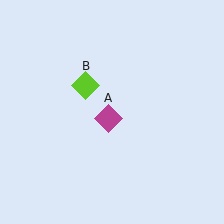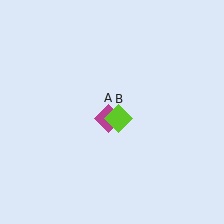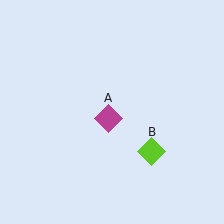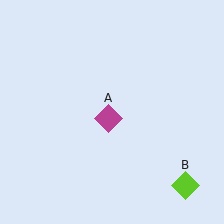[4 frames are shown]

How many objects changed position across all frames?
1 object changed position: lime diamond (object B).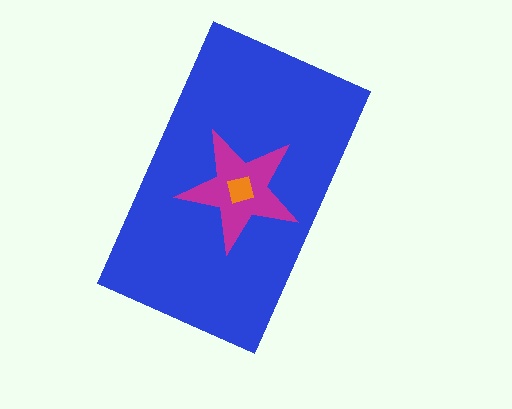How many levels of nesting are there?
3.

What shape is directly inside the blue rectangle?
The magenta star.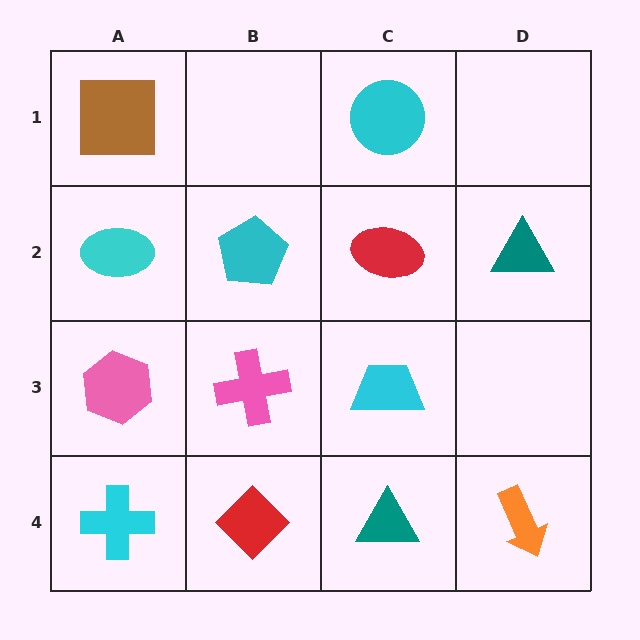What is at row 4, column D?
An orange arrow.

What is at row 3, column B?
A pink cross.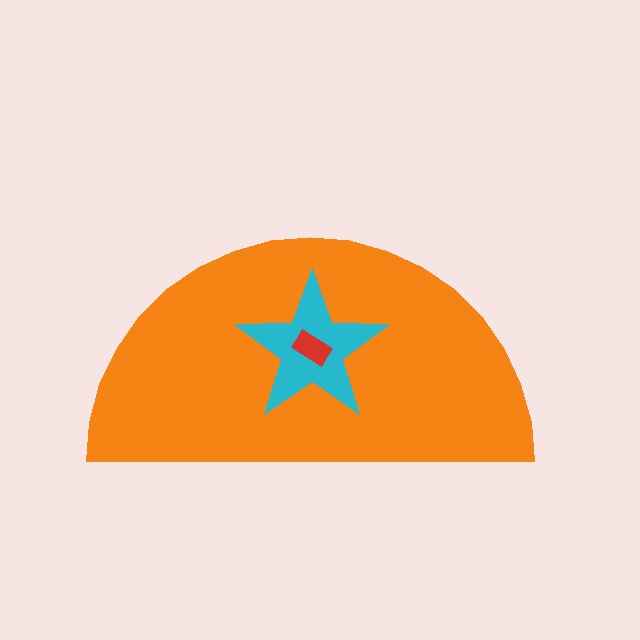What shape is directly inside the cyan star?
The red rectangle.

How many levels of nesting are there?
3.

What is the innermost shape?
The red rectangle.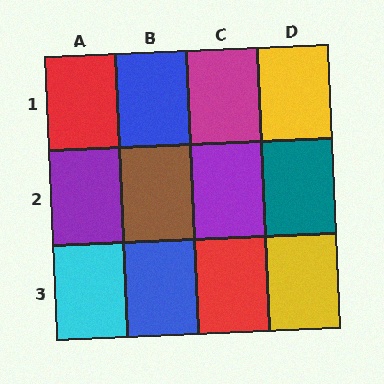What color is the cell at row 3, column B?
Blue.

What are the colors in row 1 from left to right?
Red, blue, magenta, yellow.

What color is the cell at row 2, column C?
Purple.